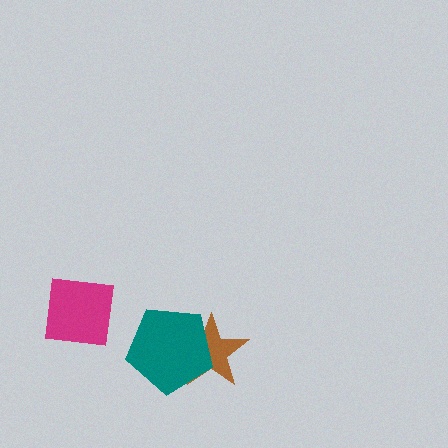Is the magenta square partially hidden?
No, no other shape covers it.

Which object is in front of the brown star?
The teal pentagon is in front of the brown star.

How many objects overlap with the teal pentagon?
1 object overlaps with the teal pentagon.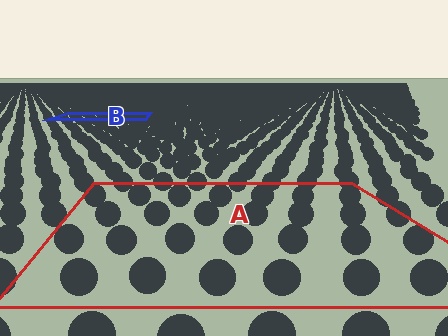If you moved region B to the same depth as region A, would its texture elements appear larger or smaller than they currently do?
They would appear larger. At a closer depth, the same texture elements are projected at a bigger on-screen size.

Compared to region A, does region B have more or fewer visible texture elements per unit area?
Region B has more texture elements per unit area — they are packed more densely because it is farther away.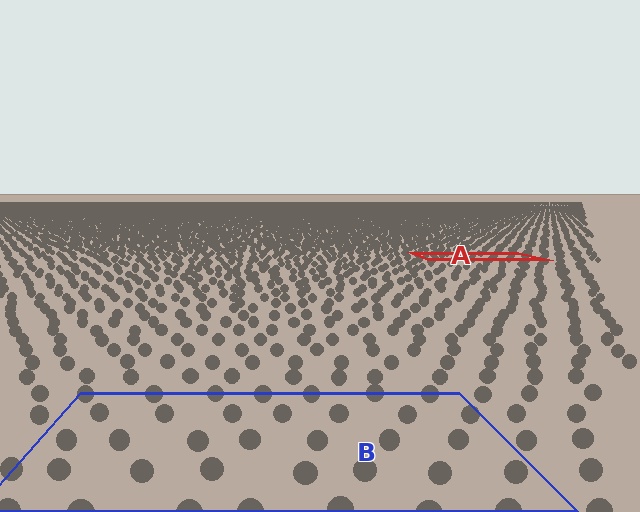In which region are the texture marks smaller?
The texture marks are smaller in region A, because it is farther away.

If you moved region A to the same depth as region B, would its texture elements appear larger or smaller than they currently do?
They would appear larger. At a closer depth, the same texture elements are projected at a bigger on-screen size.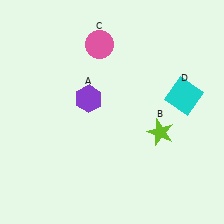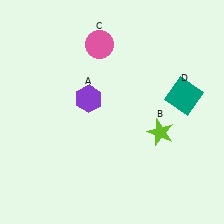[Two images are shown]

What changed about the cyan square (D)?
In Image 1, D is cyan. In Image 2, it changed to teal.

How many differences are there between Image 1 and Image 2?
There is 1 difference between the two images.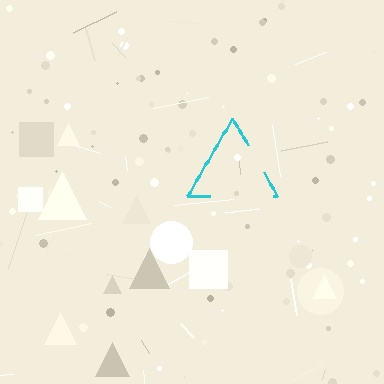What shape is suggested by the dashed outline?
The dashed outline suggests a triangle.